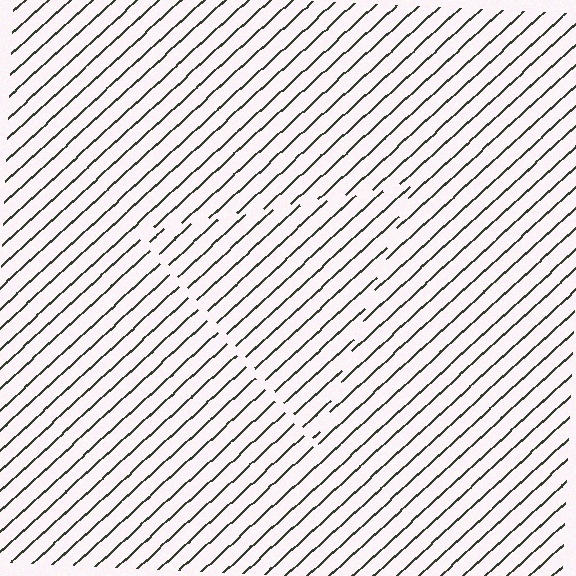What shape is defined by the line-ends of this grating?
An illusory triangle. The interior of the shape contains the same grating, shifted by half a period — the contour is defined by the phase discontinuity where line-ends from the inner and outer gratings abut.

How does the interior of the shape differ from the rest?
The interior of the shape contains the same grating, shifted by half a period — the contour is defined by the phase discontinuity where line-ends from the inner and outer gratings abut.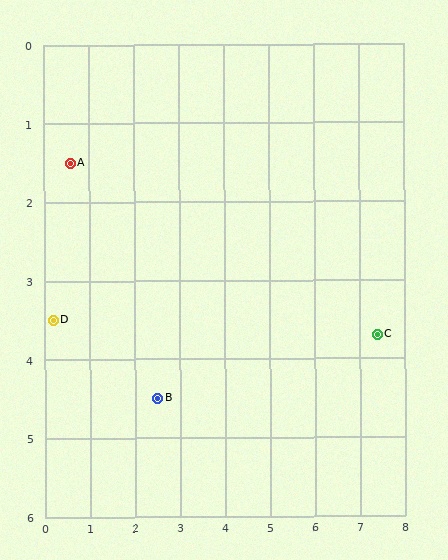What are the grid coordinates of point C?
Point C is at approximately (7.4, 3.7).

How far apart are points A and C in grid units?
Points A and C are about 7.1 grid units apart.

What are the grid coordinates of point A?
Point A is at approximately (0.6, 1.5).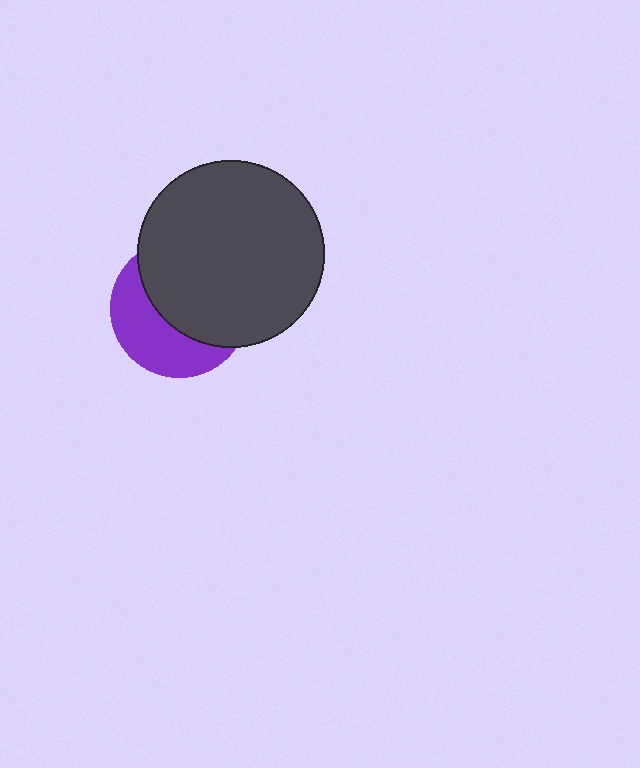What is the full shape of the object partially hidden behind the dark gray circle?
The partially hidden object is a purple circle.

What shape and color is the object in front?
The object in front is a dark gray circle.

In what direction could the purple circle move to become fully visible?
The purple circle could move toward the lower-left. That would shift it out from behind the dark gray circle entirely.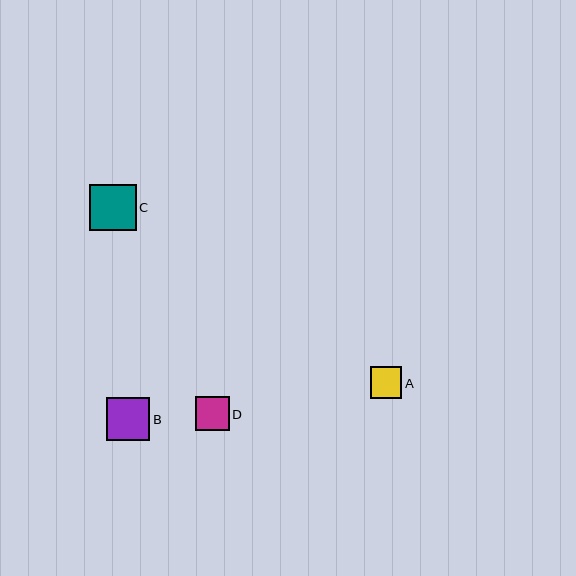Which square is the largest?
Square C is the largest with a size of approximately 46 pixels.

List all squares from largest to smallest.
From largest to smallest: C, B, D, A.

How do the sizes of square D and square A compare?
Square D and square A are approximately the same size.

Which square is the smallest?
Square A is the smallest with a size of approximately 31 pixels.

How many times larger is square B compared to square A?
Square B is approximately 1.4 times the size of square A.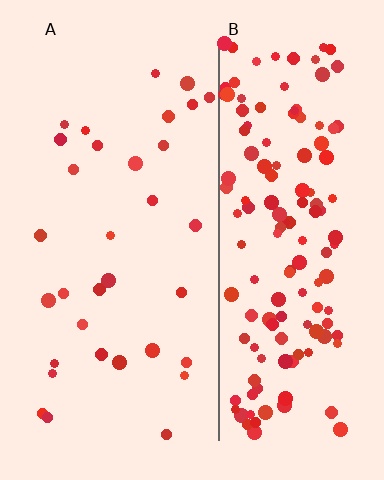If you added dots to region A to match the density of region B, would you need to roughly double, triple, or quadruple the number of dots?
Approximately quadruple.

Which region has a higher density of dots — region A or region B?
B (the right).